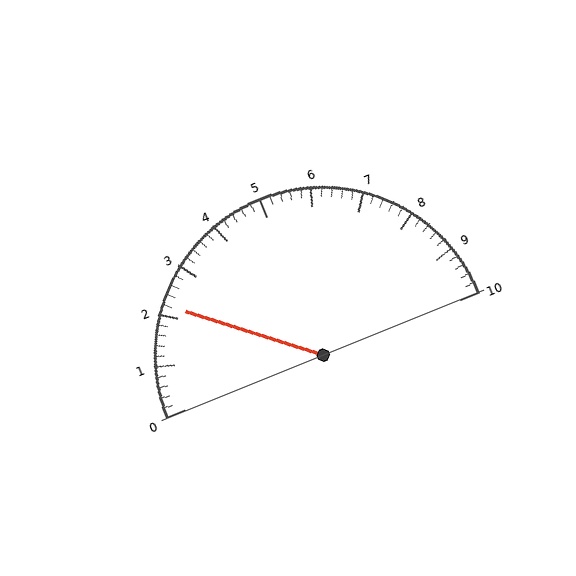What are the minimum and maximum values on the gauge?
The gauge ranges from 0 to 10.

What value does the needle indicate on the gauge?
The needle indicates approximately 2.2.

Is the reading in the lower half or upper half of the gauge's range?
The reading is in the lower half of the range (0 to 10).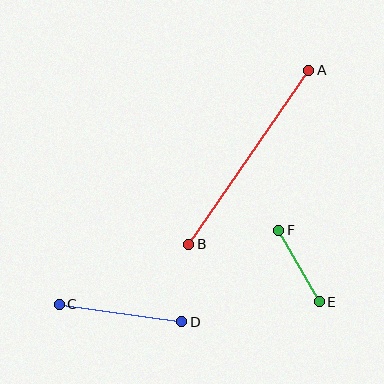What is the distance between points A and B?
The distance is approximately 211 pixels.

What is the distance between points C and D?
The distance is approximately 124 pixels.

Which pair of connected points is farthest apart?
Points A and B are farthest apart.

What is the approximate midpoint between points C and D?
The midpoint is at approximately (121, 313) pixels.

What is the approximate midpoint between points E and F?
The midpoint is at approximately (299, 266) pixels.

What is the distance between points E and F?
The distance is approximately 82 pixels.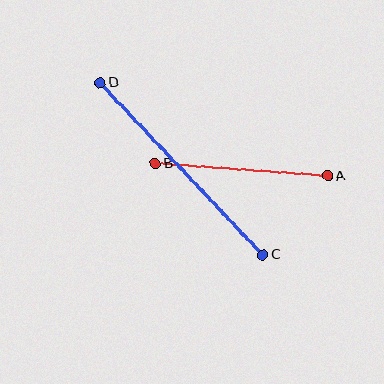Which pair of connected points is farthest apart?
Points C and D are farthest apart.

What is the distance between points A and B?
The distance is approximately 173 pixels.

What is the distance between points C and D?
The distance is approximately 237 pixels.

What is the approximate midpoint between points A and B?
The midpoint is at approximately (241, 170) pixels.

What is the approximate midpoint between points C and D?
The midpoint is at approximately (182, 169) pixels.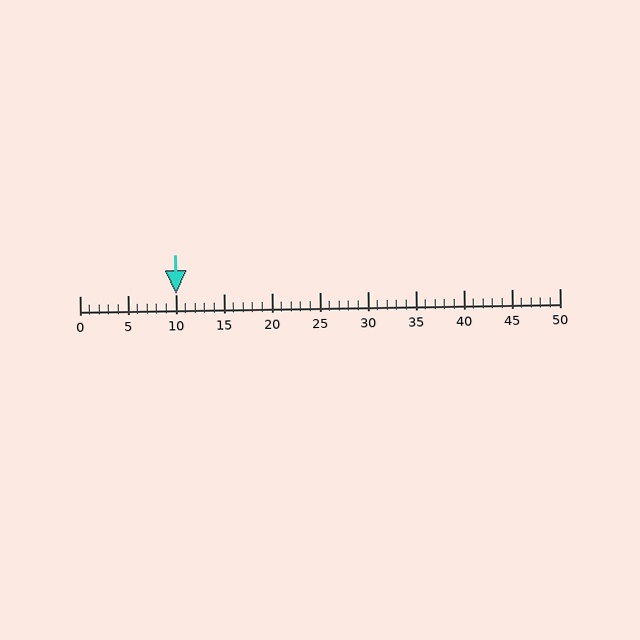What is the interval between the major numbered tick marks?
The major tick marks are spaced 5 units apart.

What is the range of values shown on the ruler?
The ruler shows values from 0 to 50.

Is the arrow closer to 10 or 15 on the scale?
The arrow is closer to 10.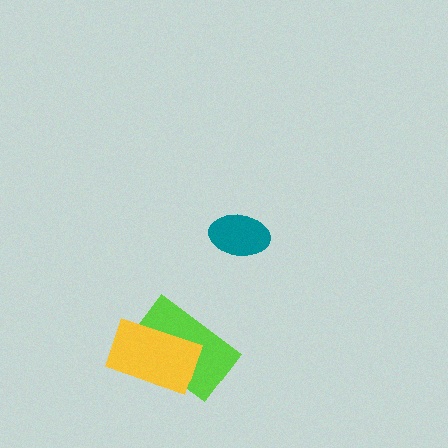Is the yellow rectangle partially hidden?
No, no other shape covers it.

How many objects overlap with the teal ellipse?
0 objects overlap with the teal ellipse.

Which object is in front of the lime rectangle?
The yellow rectangle is in front of the lime rectangle.